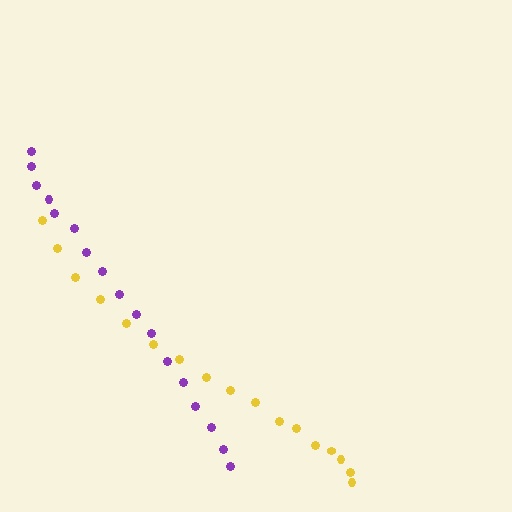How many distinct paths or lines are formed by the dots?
There are 2 distinct paths.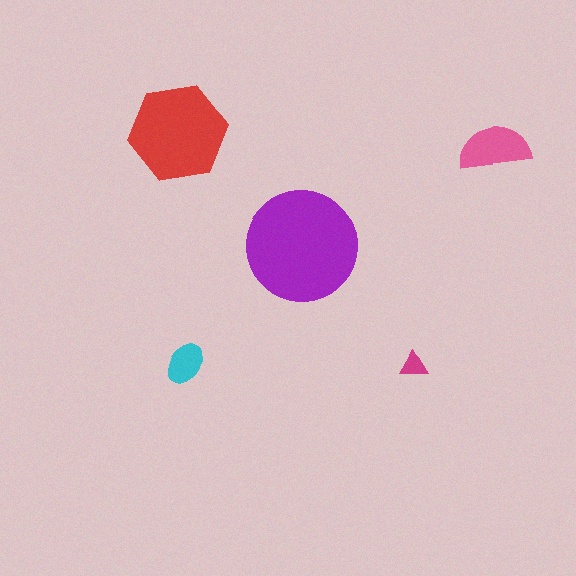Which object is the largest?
The purple circle.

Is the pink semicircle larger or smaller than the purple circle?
Smaller.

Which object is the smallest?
The magenta triangle.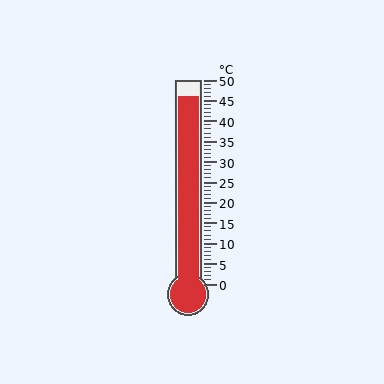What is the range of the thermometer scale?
The thermometer scale ranges from 0°C to 50°C.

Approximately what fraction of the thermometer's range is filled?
The thermometer is filled to approximately 90% of its range.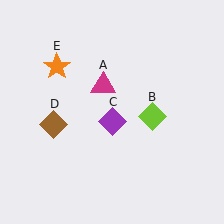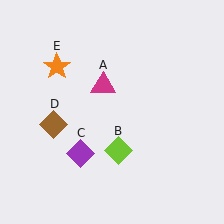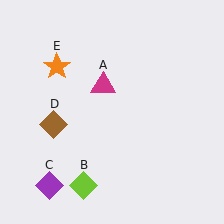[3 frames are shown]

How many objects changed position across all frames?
2 objects changed position: lime diamond (object B), purple diamond (object C).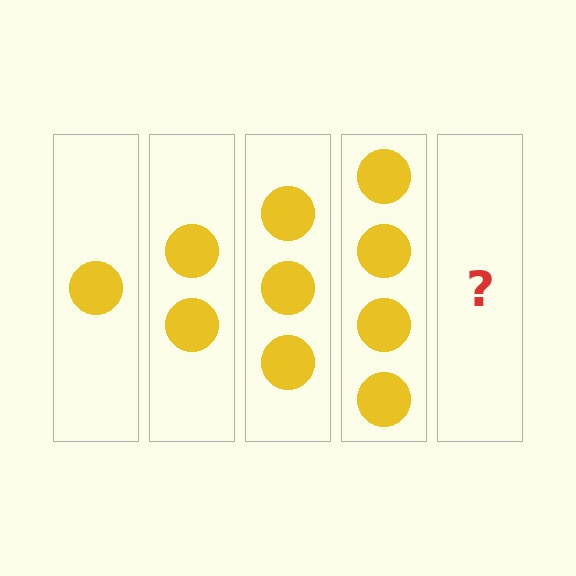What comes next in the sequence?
The next element should be 5 circles.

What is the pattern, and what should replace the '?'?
The pattern is that each step adds one more circle. The '?' should be 5 circles.